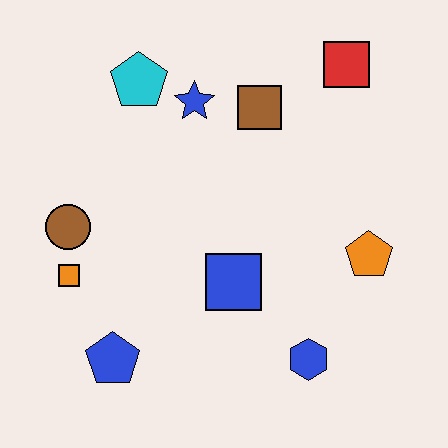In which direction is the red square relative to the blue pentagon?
The red square is above the blue pentagon.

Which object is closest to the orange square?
The brown circle is closest to the orange square.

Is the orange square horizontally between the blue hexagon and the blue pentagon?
No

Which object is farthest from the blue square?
The red square is farthest from the blue square.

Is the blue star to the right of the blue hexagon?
No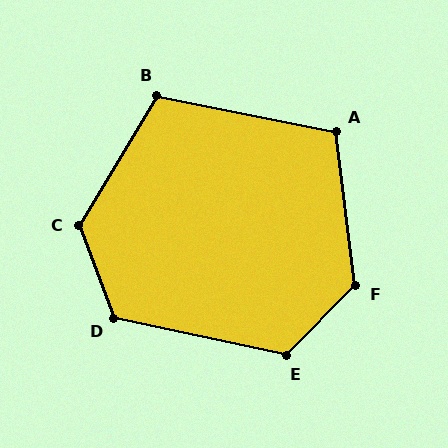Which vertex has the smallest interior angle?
A, at approximately 109 degrees.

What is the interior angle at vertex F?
Approximately 128 degrees (obtuse).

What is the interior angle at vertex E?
Approximately 123 degrees (obtuse).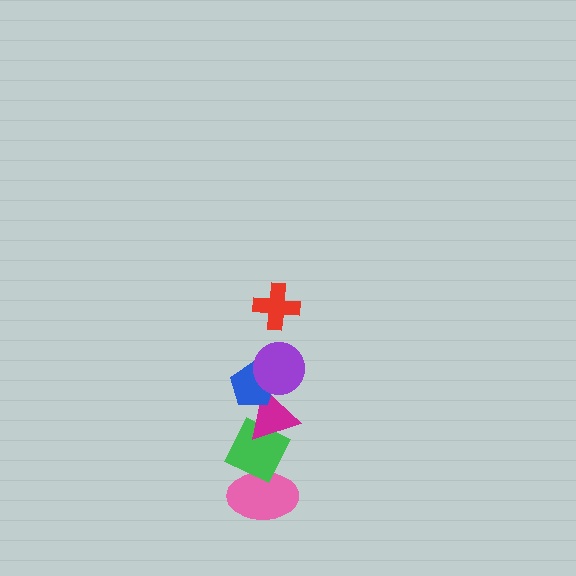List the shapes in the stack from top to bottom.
From top to bottom: the red cross, the purple circle, the blue pentagon, the magenta triangle, the green diamond, the pink ellipse.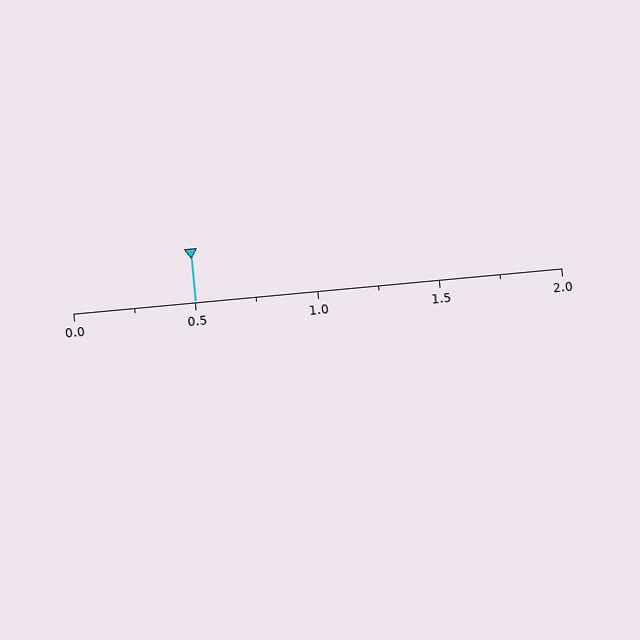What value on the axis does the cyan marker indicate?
The marker indicates approximately 0.5.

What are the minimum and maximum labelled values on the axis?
The axis runs from 0.0 to 2.0.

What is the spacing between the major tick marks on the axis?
The major ticks are spaced 0.5 apart.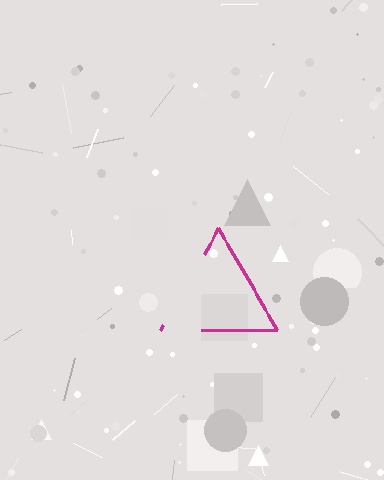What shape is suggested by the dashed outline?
The dashed outline suggests a triangle.